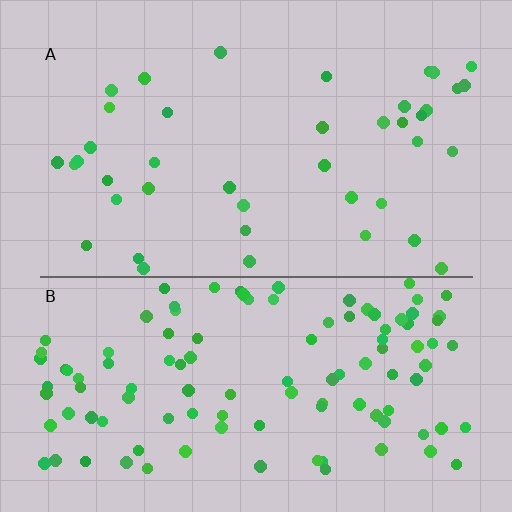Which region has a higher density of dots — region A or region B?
B (the bottom).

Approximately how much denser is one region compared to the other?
Approximately 2.7× — region B over region A.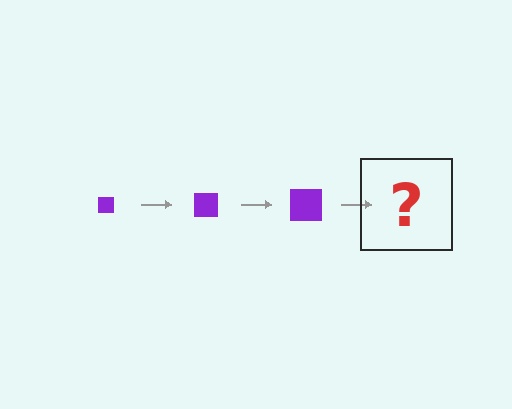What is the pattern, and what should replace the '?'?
The pattern is that the square gets progressively larger each step. The '?' should be a purple square, larger than the previous one.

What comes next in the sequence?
The next element should be a purple square, larger than the previous one.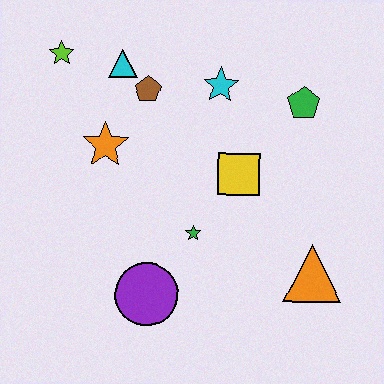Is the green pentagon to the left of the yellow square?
No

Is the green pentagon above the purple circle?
Yes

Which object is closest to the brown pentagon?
The cyan triangle is closest to the brown pentagon.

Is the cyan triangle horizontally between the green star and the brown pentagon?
No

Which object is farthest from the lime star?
The orange triangle is farthest from the lime star.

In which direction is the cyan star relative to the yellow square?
The cyan star is above the yellow square.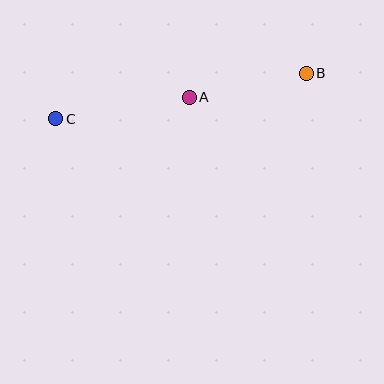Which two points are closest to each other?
Points A and B are closest to each other.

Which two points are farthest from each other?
Points B and C are farthest from each other.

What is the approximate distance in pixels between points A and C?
The distance between A and C is approximately 135 pixels.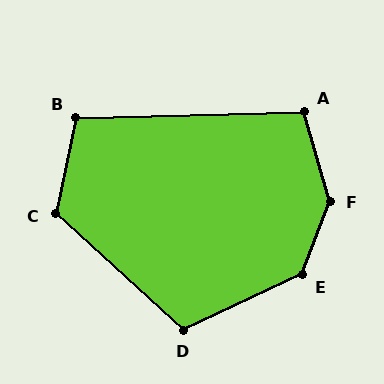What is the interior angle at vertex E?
Approximately 135 degrees (obtuse).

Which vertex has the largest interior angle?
F, at approximately 144 degrees.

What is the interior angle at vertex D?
Approximately 113 degrees (obtuse).